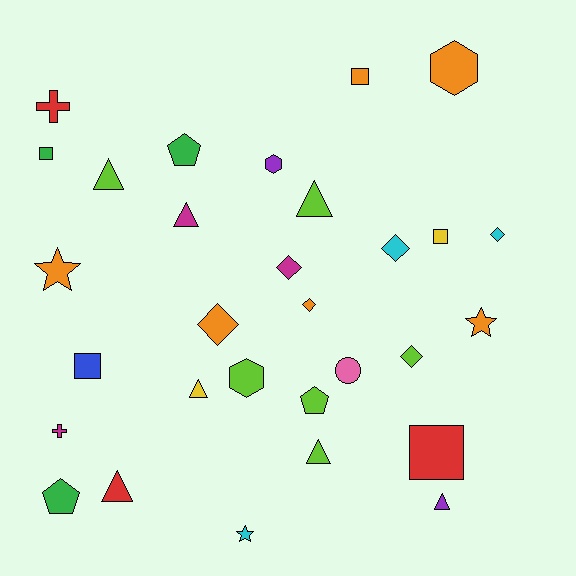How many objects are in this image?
There are 30 objects.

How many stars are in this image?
There are 3 stars.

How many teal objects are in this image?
There are no teal objects.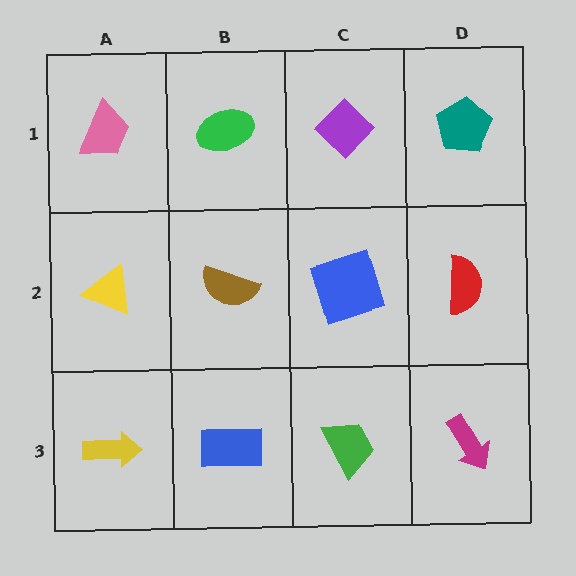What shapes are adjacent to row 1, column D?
A red semicircle (row 2, column D), a purple diamond (row 1, column C).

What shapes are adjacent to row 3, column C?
A blue square (row 2, column C), a blue rectangle (row 3, column B), a magenta arrow (row 3, column D).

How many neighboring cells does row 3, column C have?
3.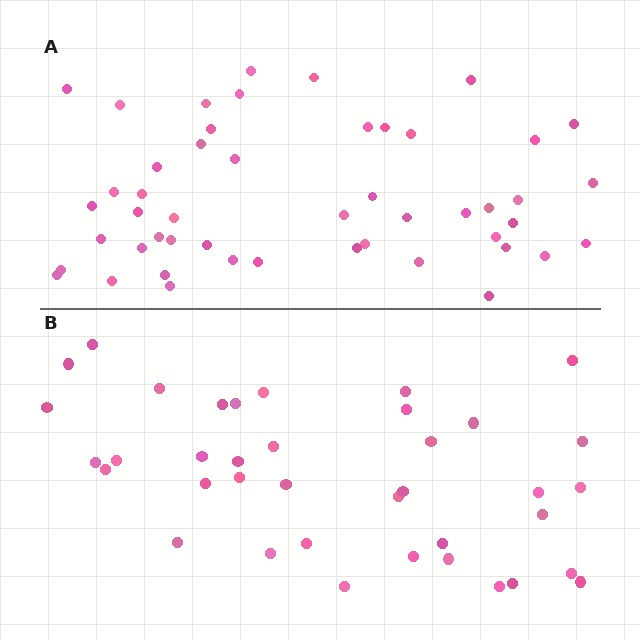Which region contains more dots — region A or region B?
Region A (the top region) has more dots.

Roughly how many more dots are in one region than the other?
Region A has roughly 12 or so more dots than region B.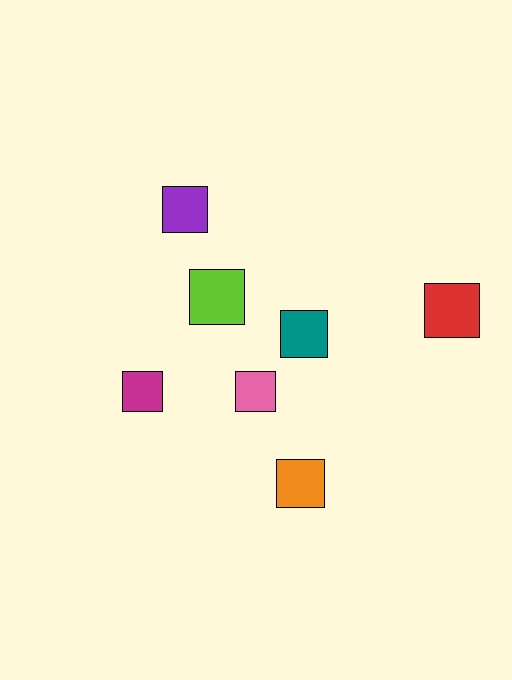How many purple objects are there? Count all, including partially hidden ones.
There is 1 purple object.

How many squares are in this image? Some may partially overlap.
There are 7 squares.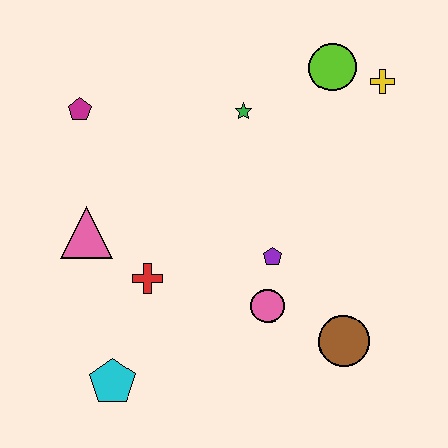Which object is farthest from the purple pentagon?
The magenta pentagon is farthest from the purple pentagon.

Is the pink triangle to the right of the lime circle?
No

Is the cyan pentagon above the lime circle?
No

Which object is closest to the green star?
The lime circle is closest to the green star.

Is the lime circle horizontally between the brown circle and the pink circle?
Yes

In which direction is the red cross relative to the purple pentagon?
The red cross is to the left of the purple pentagon.